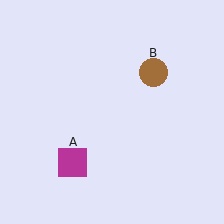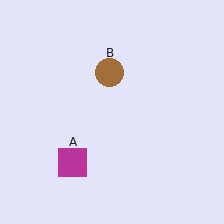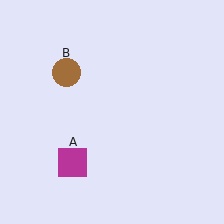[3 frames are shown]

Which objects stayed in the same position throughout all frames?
Magenta square (object A) remained stationary.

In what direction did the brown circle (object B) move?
The brown circle (object B) moved left.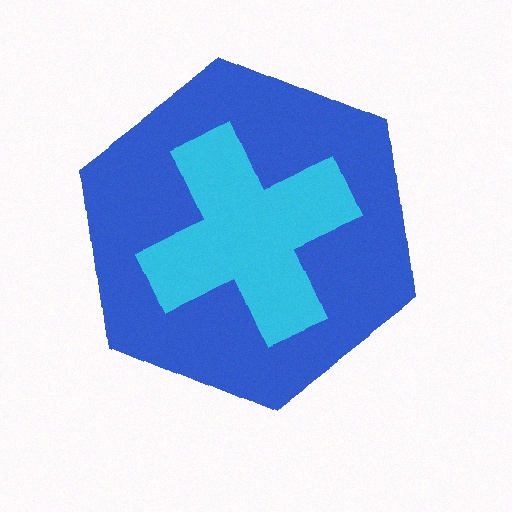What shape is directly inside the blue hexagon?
The cyan cross.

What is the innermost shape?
The cyan cross.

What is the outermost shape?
The blue hexagon.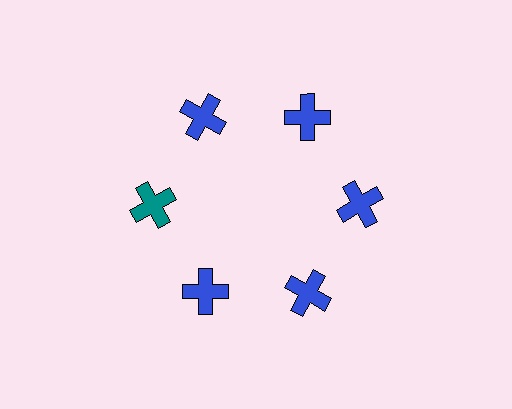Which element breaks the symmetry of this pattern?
The teal cross at roughly the 9 o'clock position breaks the symmetry. All other shapes are blue crosses.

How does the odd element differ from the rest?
It has a different color: teal instead of blue.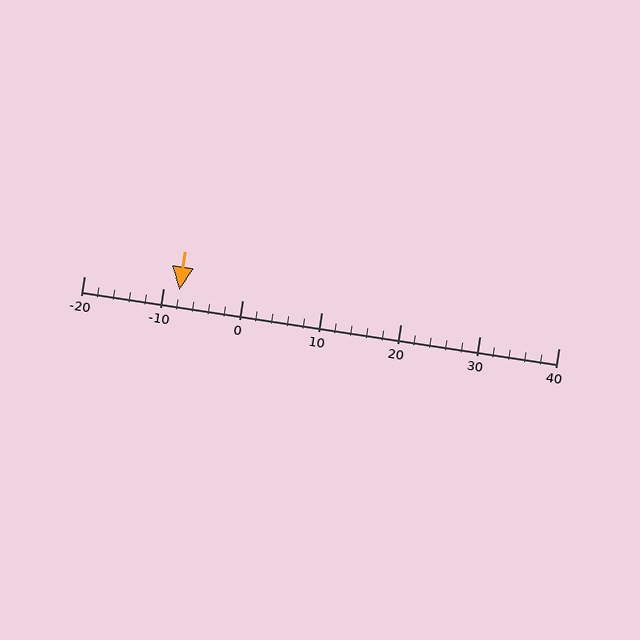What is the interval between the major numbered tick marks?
The major tick marks are spaced 10 units apart.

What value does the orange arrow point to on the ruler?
The orange arrow points to approximately -8.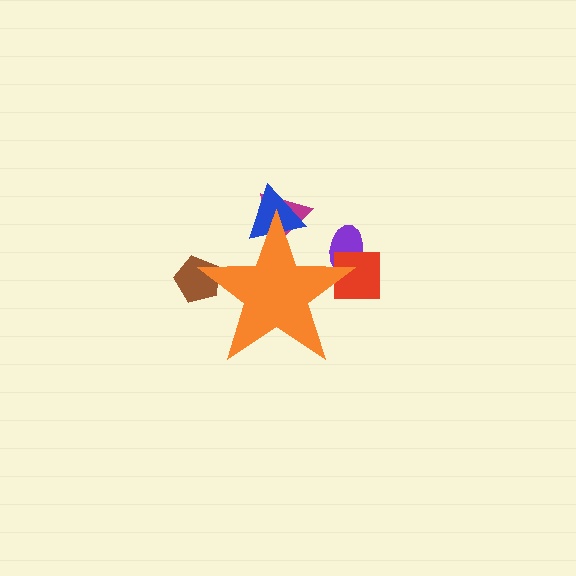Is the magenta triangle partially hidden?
Yes, the magenta triangle is partially hidden behind the orange star.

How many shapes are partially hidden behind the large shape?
5 shapes are partially hidden.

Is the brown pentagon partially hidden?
Yes, the brown pentagon is partially hidden behind the orange star.